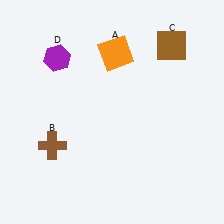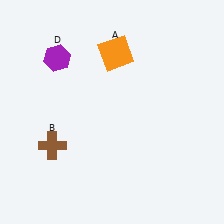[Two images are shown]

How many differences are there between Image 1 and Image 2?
There is 1 difference between the two images.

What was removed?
The brown square (C) was removed in Image 2.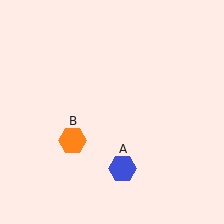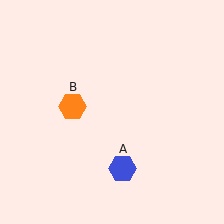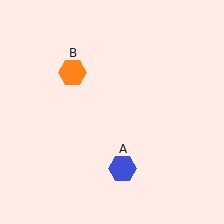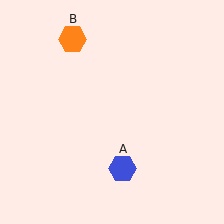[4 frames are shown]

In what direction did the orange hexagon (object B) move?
The orange hexagon (object B) moved up.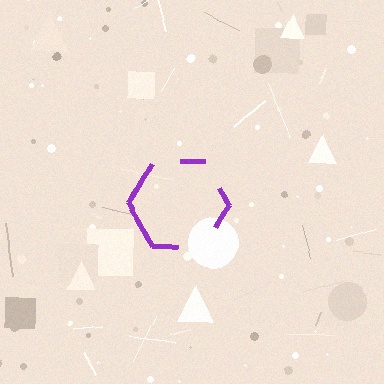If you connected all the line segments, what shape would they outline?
They would outline a hexagon.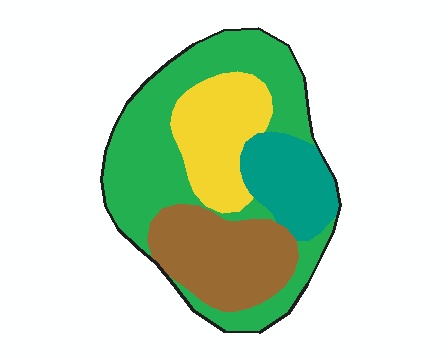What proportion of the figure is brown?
Brown takes up about one quarter (1/4) of the figure.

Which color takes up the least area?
Teal, at roughly 15%.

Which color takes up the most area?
Green, at roughly 45%.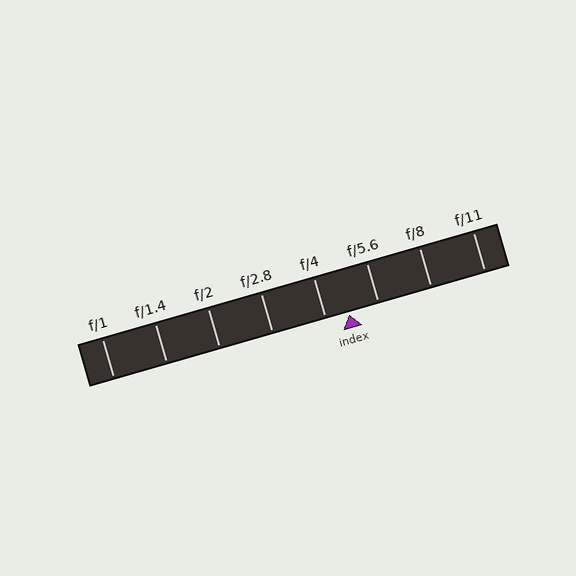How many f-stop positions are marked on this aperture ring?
There are 8 f-stop positions marked.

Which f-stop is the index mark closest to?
The index mark is closest to f/4.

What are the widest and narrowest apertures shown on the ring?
The widest aperture shown is f/1 and the narrowest is f/11.